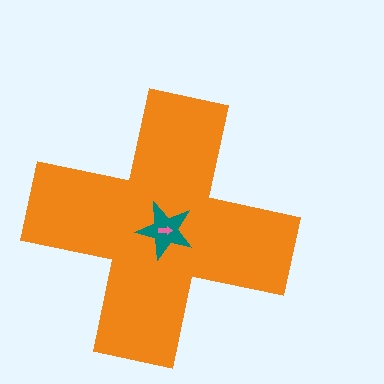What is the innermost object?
The pink arrow.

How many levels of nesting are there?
3.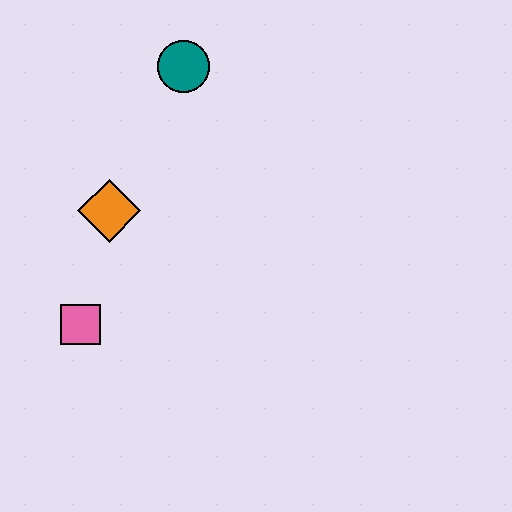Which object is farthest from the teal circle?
The pink square is farthest from the teal circle.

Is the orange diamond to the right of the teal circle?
No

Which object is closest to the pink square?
The orange diamond is closest to the pink square.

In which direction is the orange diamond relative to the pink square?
The orange diamond is above the pink square.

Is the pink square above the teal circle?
No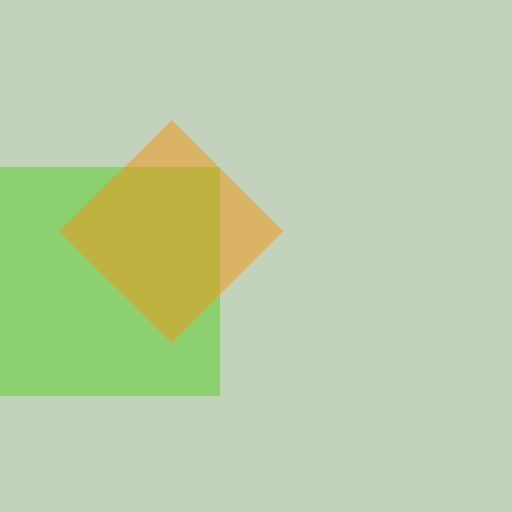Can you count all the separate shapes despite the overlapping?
Yes, there are 2 separate shapes.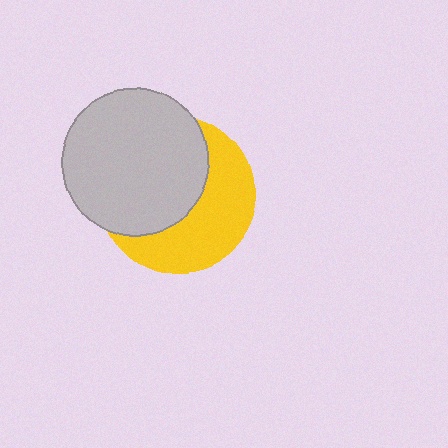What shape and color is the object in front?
The object in front is a light gray circle.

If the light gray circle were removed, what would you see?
You would see the complete yellow circle.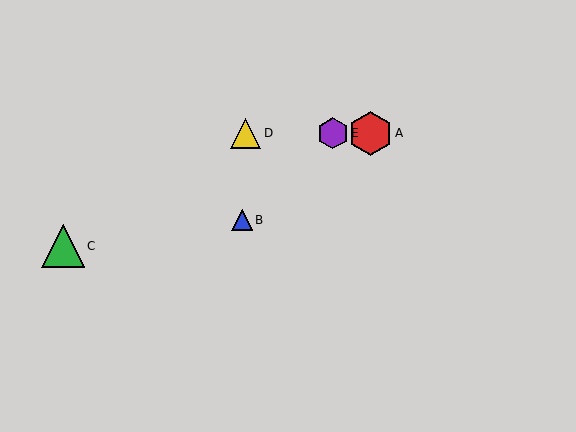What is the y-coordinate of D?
Object D is at y≈133.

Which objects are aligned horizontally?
Objects A, D, E are aligned horizontally.